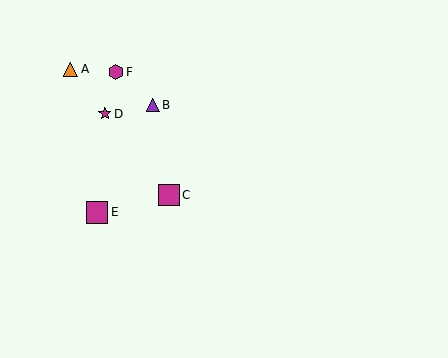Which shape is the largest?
The magenta square (labeled E) is the largest.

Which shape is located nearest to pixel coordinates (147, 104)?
The purple triangle (labeled B) at (153, 105) is nearest to that location.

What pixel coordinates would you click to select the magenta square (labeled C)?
Click at (169, 195) to select the magenta square C.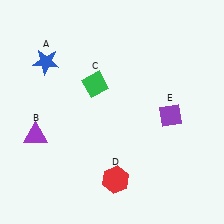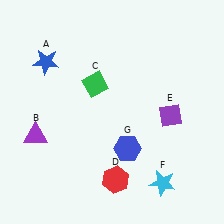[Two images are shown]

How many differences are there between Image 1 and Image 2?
There are 2 differences between the two images.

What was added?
A cyan star (F), a blue hexagon (G) were added in Image 2.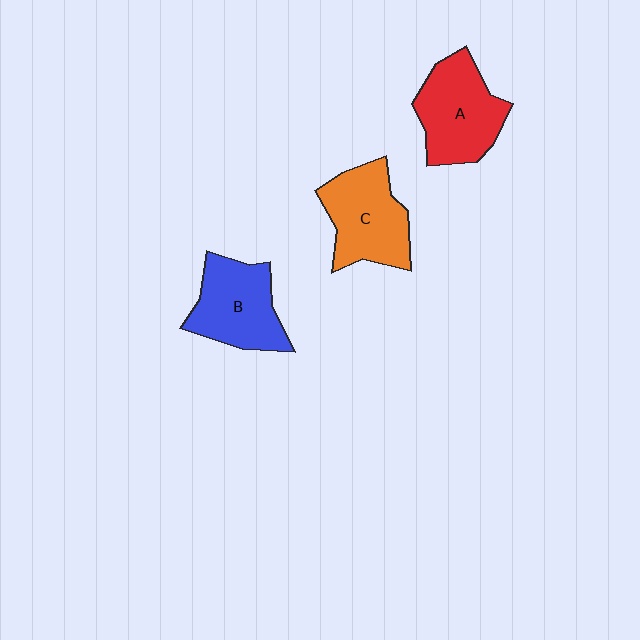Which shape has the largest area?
Shape A (red).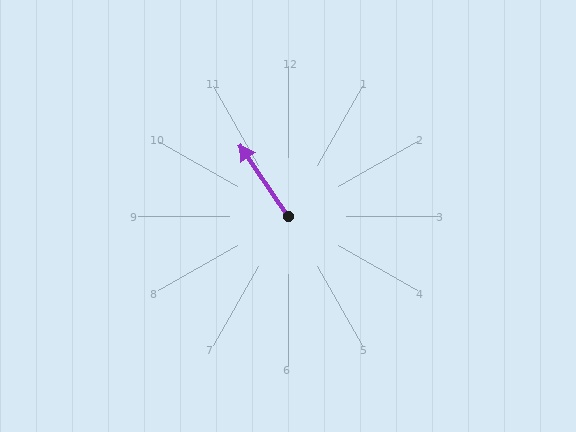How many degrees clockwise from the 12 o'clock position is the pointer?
Approximately 326 degrees.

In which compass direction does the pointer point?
Northwest.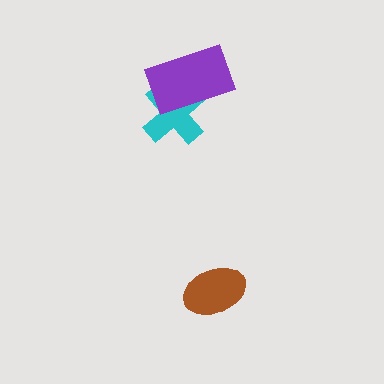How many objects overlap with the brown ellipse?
0 objects overlap with the brown ellipse.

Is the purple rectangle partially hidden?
No, no other shape covers it.